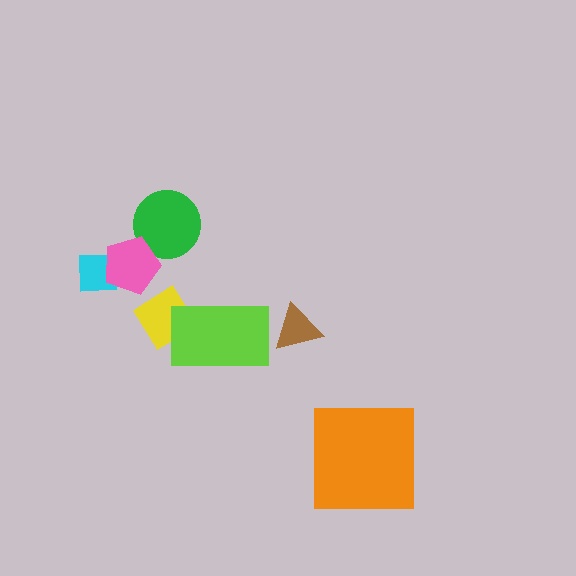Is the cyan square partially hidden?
Yes, it is partially covered by another shape.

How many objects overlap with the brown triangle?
0 objects overlap with the brown triangle.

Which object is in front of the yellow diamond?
The lime rectangle is in front of the yellow diamond.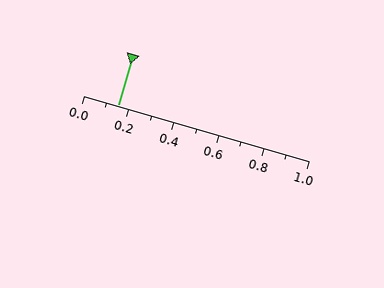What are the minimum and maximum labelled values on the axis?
The axis runs from 0.0 to 1.0.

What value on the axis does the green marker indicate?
The marker indicates approximately 0.15.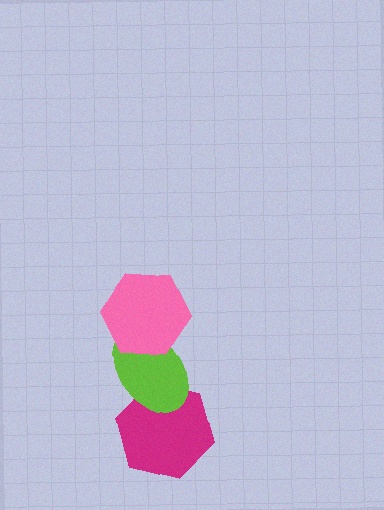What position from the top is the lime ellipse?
The lime ellipse is 2nd from the top.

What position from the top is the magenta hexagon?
The magenta hexagon is 3rd from the top.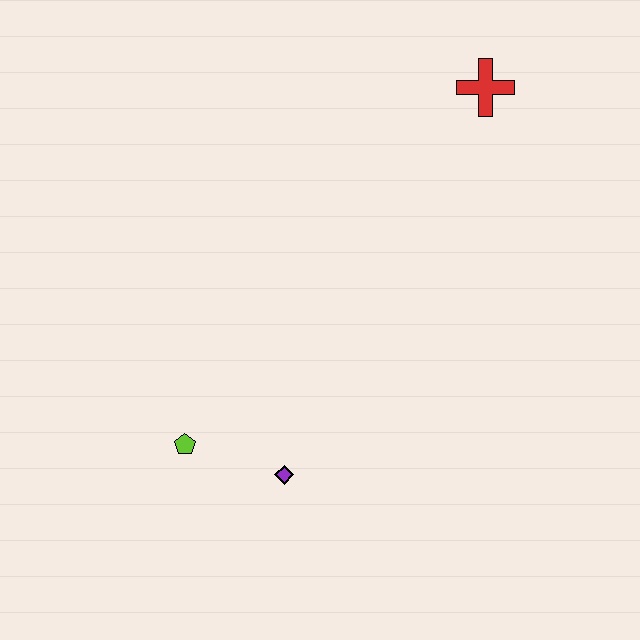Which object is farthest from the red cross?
The lime pentagon is farthest from the red cross.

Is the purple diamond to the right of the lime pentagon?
Yes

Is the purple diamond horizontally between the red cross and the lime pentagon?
Yes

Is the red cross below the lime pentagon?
No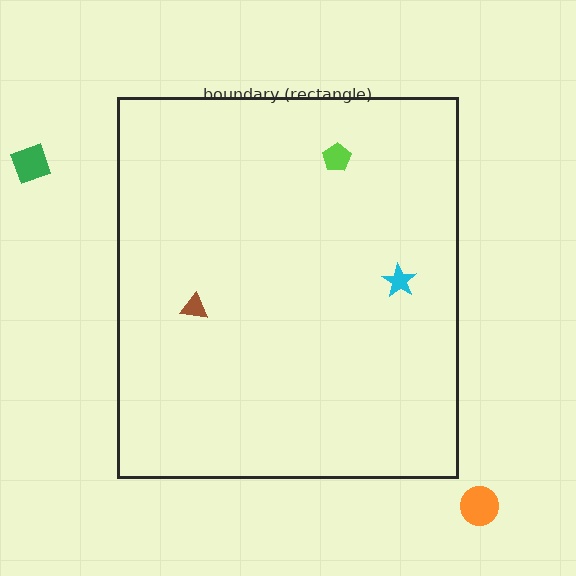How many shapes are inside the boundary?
3 inside, 2 outside.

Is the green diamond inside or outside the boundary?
Outside.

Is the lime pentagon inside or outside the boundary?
Inside.